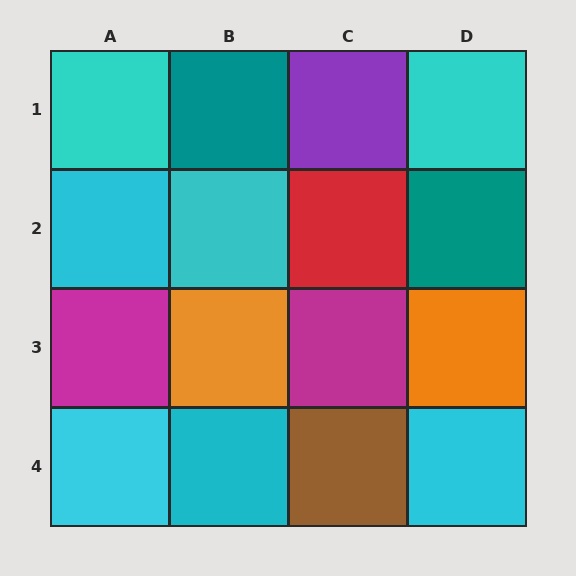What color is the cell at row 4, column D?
Cyan.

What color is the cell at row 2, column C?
Red.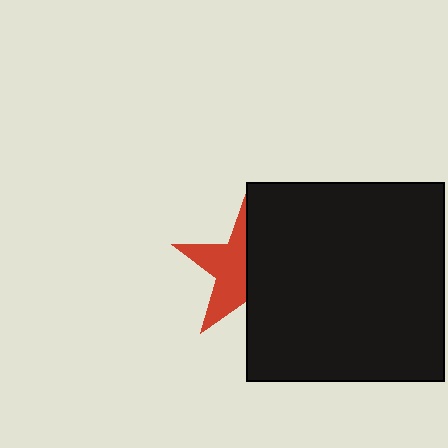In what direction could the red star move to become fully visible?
The red star could move left. That would shift it out from behind the black square entirely.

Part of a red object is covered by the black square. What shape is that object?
It is a star.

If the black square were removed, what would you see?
You would see the complete red star.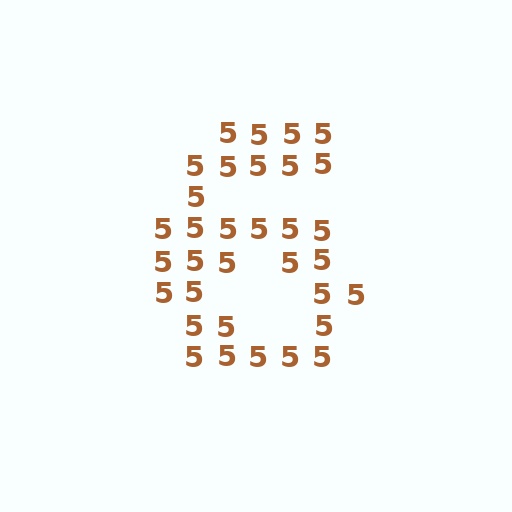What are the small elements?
The small elements are digit 5's.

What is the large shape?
The large shape is the digit 6.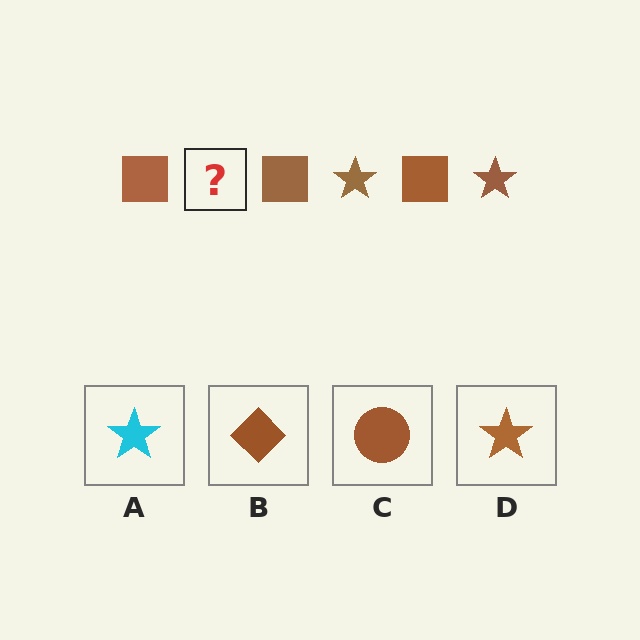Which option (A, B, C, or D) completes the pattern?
D.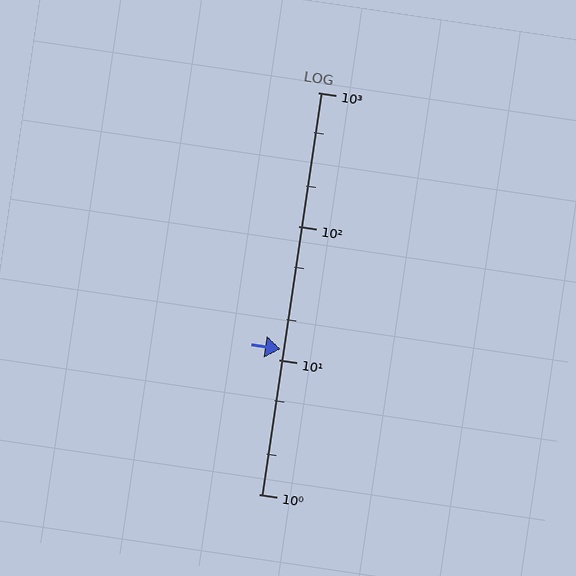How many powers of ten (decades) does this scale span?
The scale spans 3 decades, from 1 to 1000.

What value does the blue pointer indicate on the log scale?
The pointer indicates approximately 12.